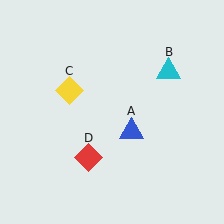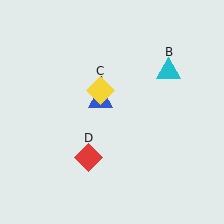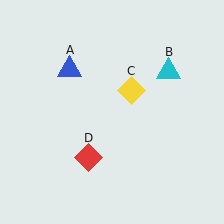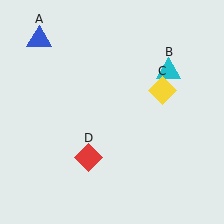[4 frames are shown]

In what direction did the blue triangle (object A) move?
The blue triangle (object A) moved up and to the left.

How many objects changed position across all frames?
2 objects changed position: blue triangle (object A), yellow diamond (object C).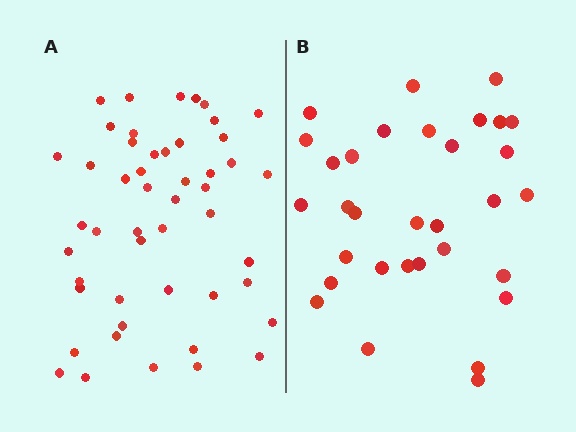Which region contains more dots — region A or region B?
Region A (the left region) has more dots.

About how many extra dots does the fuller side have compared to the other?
Region A has approximately 15 more dots than region B.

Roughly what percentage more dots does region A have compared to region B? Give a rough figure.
About 55% more.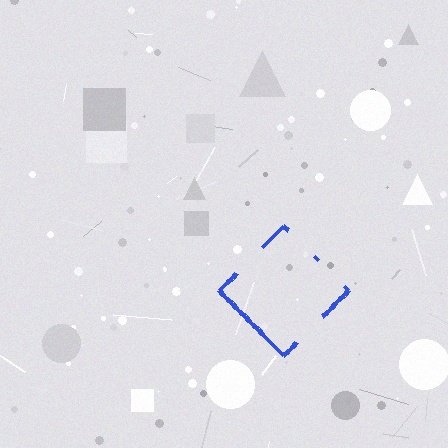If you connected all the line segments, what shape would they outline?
They would outline a diamond.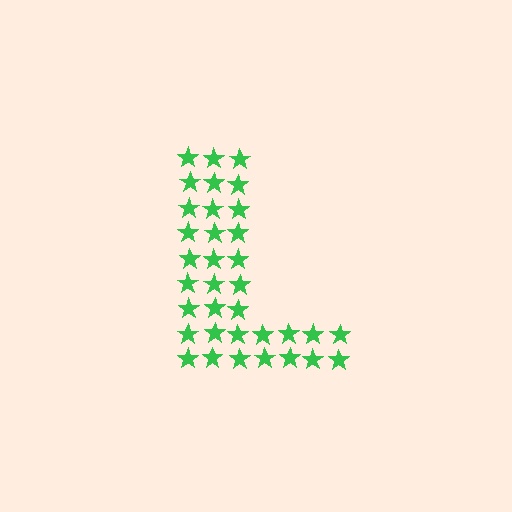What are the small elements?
The small elements are stars.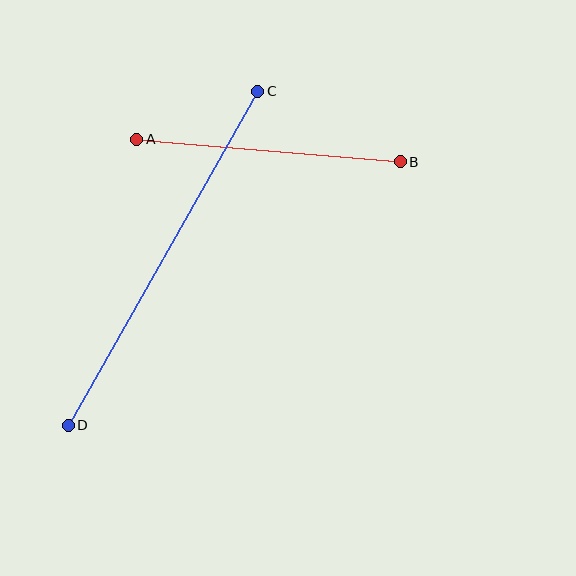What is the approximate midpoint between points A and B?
The midpoint is at approximately (268, 151) pixels.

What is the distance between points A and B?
The distance is approximately 265 pixels.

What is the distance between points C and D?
The distance is approximately 384 pixels.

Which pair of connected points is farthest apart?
Points C and D are farthest apart.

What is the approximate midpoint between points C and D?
The midpoint is at approximately (163, 258) pixels.